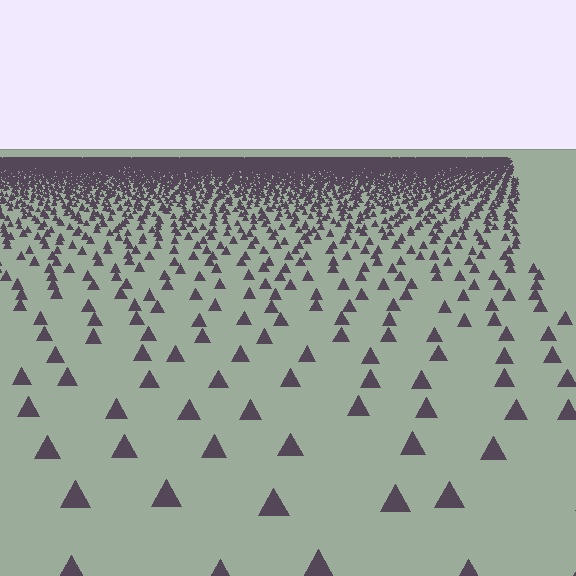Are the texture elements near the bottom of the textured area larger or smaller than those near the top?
Larger. Near the bottom, elements are closer to the viewer and appear at a bigger on-screen size.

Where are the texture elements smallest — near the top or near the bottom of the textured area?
Near the top.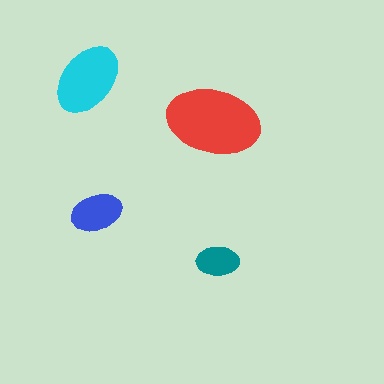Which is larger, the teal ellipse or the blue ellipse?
The blue one.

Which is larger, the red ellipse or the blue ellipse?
The red one.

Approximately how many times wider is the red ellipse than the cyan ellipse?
About 1.5 times wider.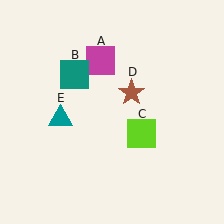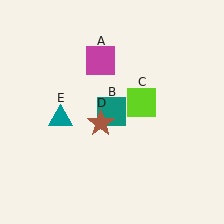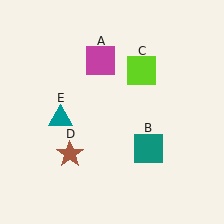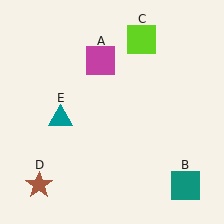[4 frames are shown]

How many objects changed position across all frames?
3 objects changed position: teal square (object B), lime square (object C), brown star (object D).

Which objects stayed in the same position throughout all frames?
Magenta square (object A) and teal triangle (object E) remained stationary.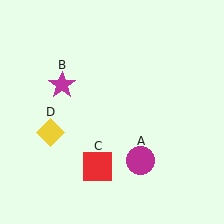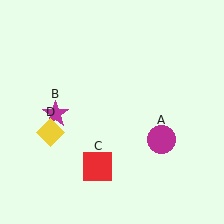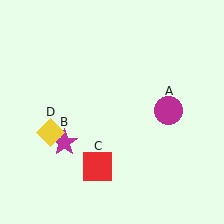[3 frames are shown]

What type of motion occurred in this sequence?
The magenta circle (object A), magenta star (object B) rotated counterclockwise around the center of the scene.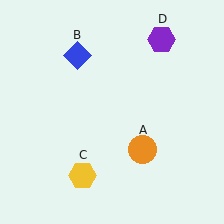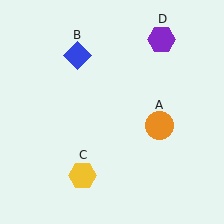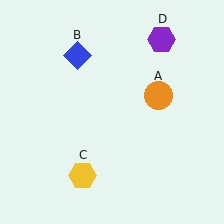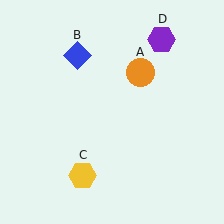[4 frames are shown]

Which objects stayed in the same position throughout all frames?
Blue diamond (object B) and yellow hexagon (object C) and purple hexagon (object D) remained stationary.